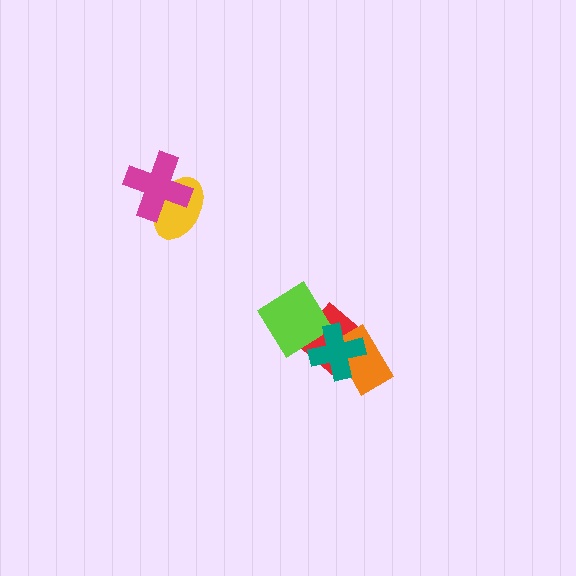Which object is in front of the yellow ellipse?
The magenta cross is in front of the yellow ellipse.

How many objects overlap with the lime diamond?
2 objects overlap with the lime diamond.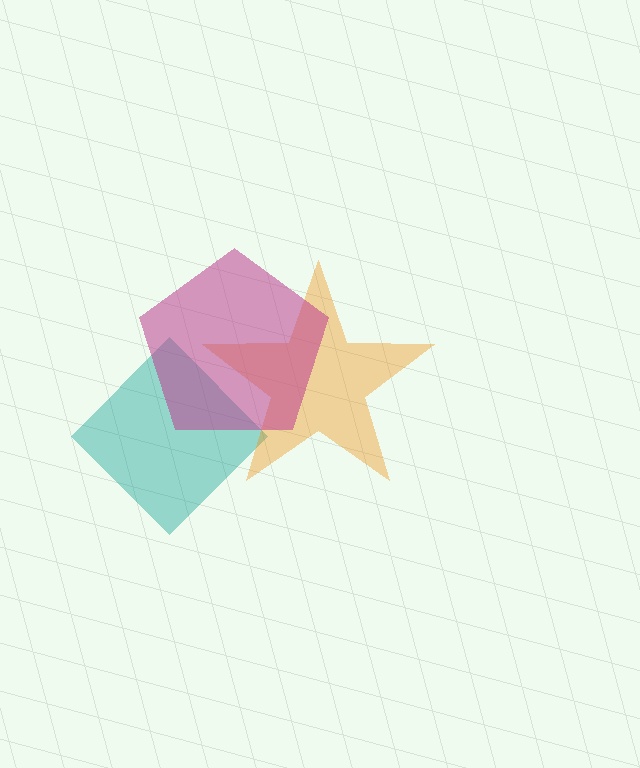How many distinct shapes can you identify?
There are 3 distinct shapes: a teal diamond, an orange star, a magenta pentagon.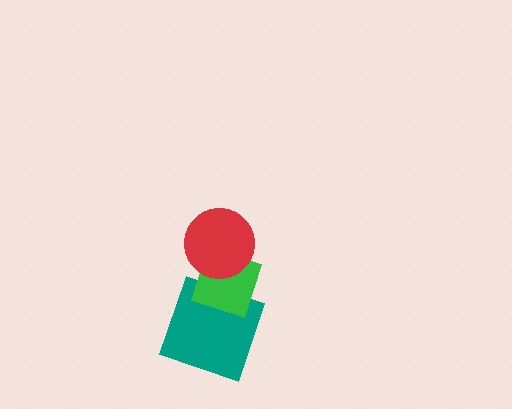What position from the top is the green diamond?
The green diamond is 2nd from the top.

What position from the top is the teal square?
The teal square is 3rd from the top.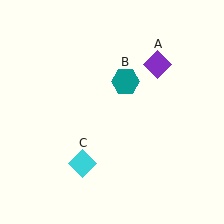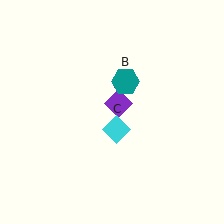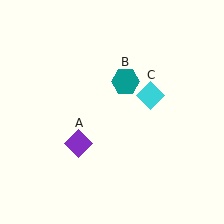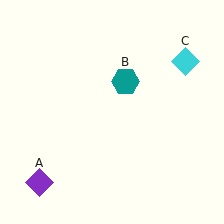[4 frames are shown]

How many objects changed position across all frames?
2 objects changed position: purple diamond (object A), cyan diamond (object C).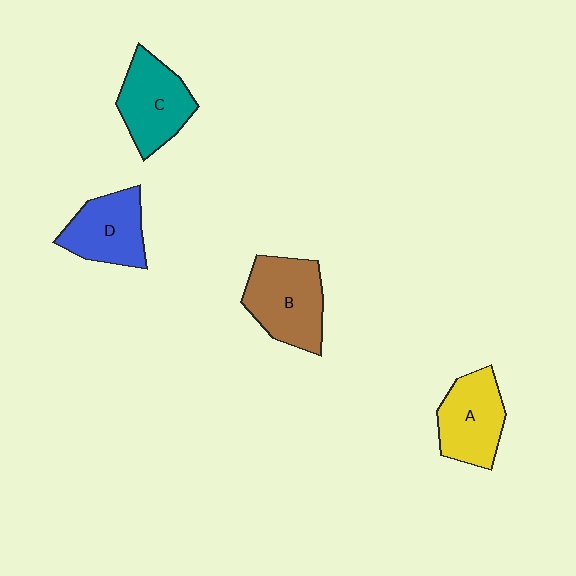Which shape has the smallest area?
Shape D (blue).